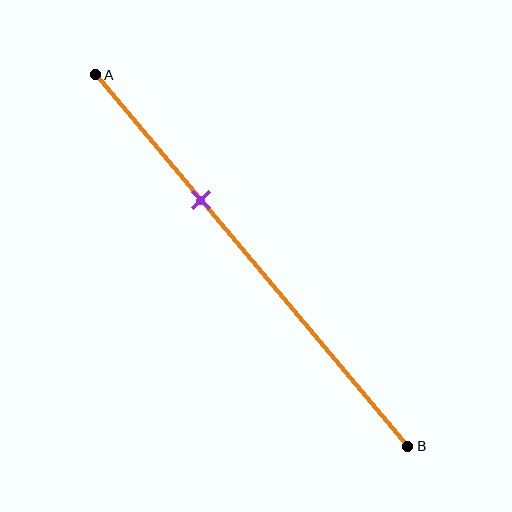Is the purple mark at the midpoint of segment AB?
No, the mark is at about 35% from A, not at the 50% midpoint.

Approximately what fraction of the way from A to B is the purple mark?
The purple mark is approximately 35% of the way from A to B.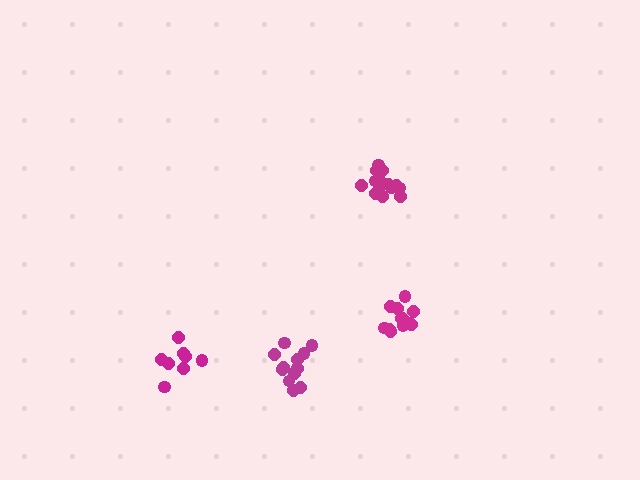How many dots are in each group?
Group 1: 14 dots, Group 2: 12 dots, Group 3: 8 dots, Group 4: 14 dots (48 total).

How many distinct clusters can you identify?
There are 4 distinct clusters.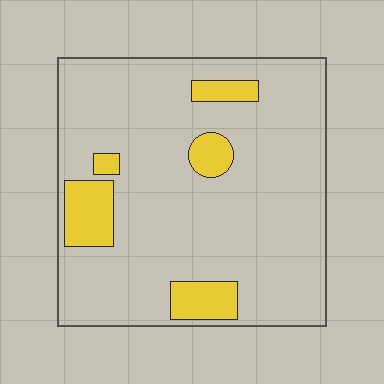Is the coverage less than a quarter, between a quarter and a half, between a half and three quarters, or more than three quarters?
Less than a quarter.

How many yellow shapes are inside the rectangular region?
5.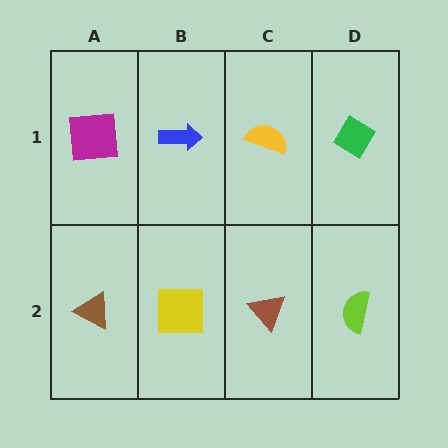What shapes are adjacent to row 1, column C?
A brown triangle (row 2, column C), a blue arrow (row 1, column B), a green diamond (row 1, column D).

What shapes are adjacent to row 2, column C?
A yellow semicircle (row 1, column C), a yellow square (row 2, column B), a lime semicircle (row 2, column D).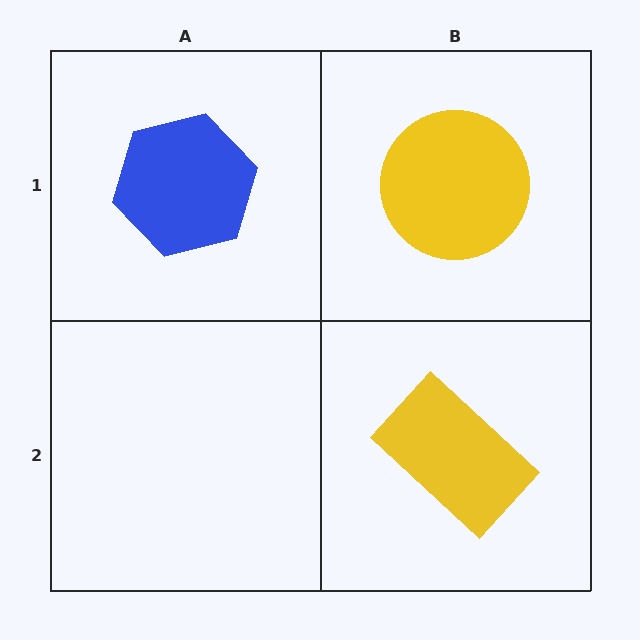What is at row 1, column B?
A yellow circle.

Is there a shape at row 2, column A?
No, that cell is empty.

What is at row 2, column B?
A yellow rectangle.